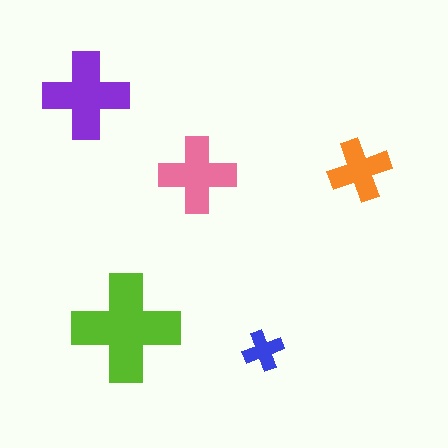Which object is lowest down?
The blue cross is bottommost.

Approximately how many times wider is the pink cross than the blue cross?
About 2 times wider.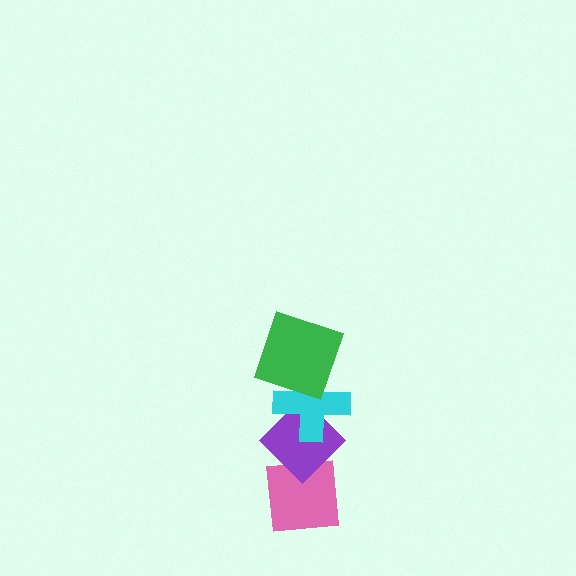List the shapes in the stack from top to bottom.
From top to bottom: the green square, the cyan cross, the purple diamond, the pink square.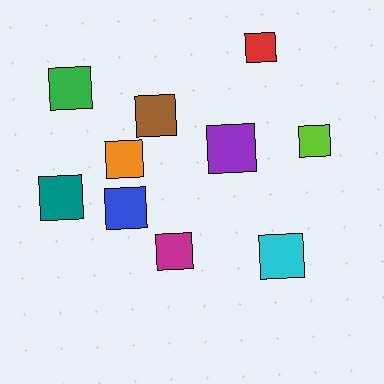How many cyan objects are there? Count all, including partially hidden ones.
There is 1 cyan object.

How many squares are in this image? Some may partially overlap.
There are 10 squares.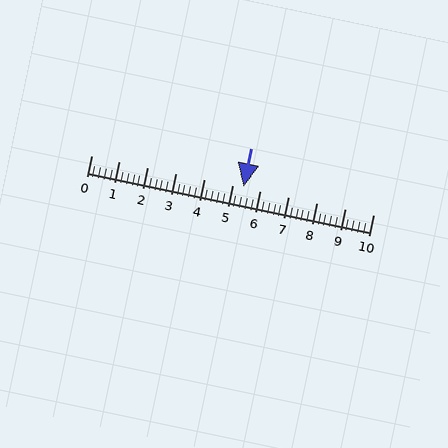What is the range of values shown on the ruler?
The ruler shows values from 0 to 10.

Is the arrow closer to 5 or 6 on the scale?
The arrow is closer to 5.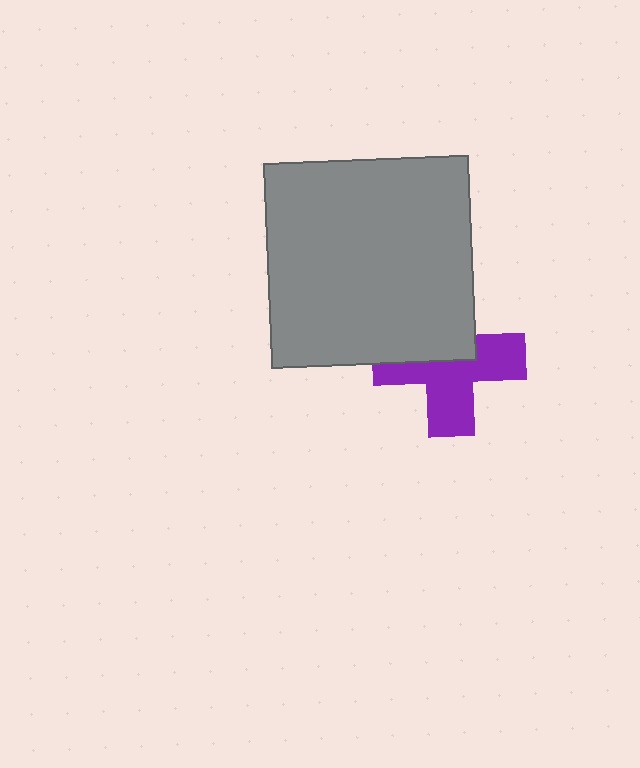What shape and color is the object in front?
The object in front is a gray square.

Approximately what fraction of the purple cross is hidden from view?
Roughly 43% of the purple cross is hidden behind the gray square.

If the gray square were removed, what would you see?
You would see the complete purple cross.